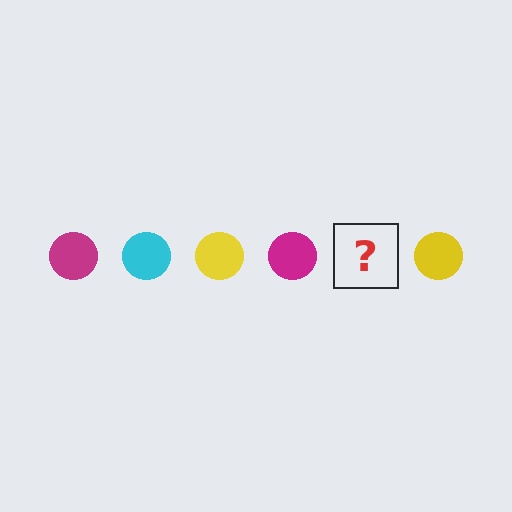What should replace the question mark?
The question mark should be replaced with a cyan circle.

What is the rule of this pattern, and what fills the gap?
The rule is that the pattern cycles through magenta, cyan, yellow circles. The gap should be filled with a cyan circle.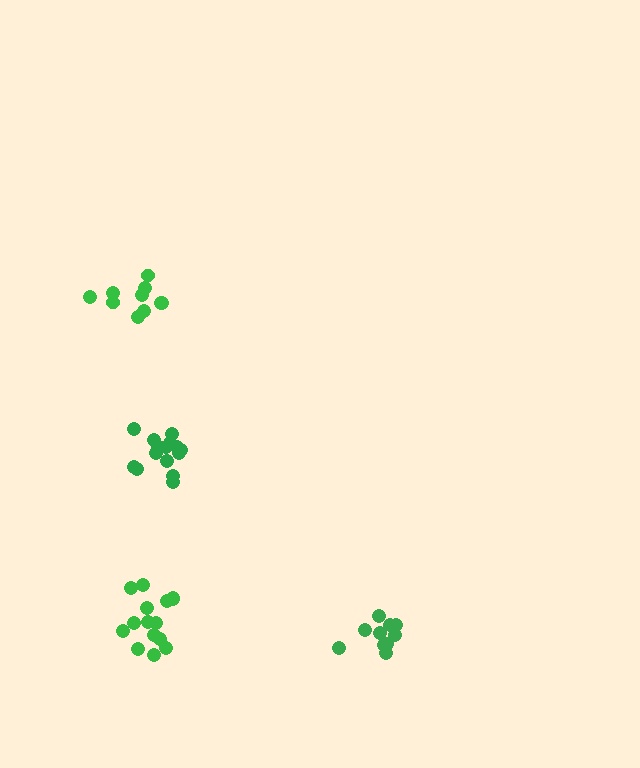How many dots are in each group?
Group 1: 15 dots, Group 2: 10 dots, Group 3: 10 dots, Group 4: 15 dots (50 total).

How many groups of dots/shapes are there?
There are 4 groups.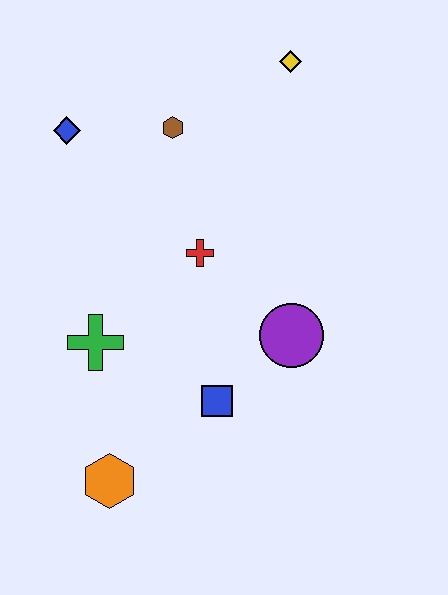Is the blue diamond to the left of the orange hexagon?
Yes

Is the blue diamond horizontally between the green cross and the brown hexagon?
No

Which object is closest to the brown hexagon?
The blue diamond is closest to the brown hexagon.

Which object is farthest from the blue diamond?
The orange hexagon is farthest from the blue diamond.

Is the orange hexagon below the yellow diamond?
Yes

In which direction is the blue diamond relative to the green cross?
The blue diamond is above the green cross.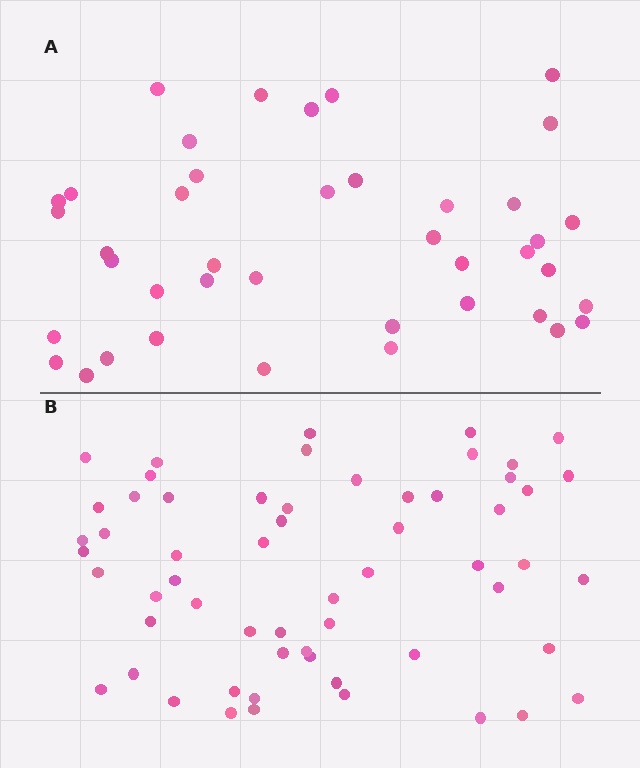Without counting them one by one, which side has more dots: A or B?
Region B (the bottom region) has more dots.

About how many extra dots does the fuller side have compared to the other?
Region B has approximately 20 more dots than region A.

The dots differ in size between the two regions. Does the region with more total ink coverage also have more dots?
No. Region A has more total ink coverage because its dots are larger, but region B actually contains more individual dots. Total area can be misleading — the number of items is what matters here.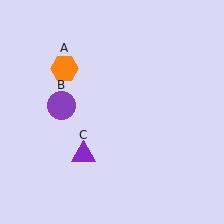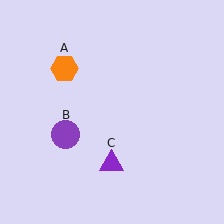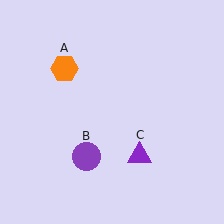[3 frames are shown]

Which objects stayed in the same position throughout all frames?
Orange hexagon (object A) remained stationary.